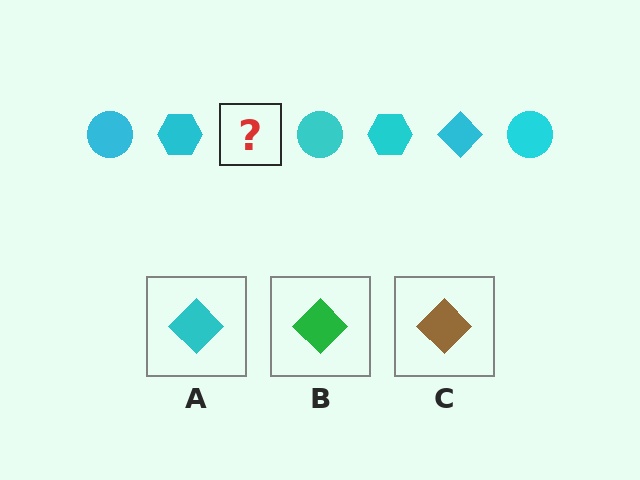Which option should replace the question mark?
Option A.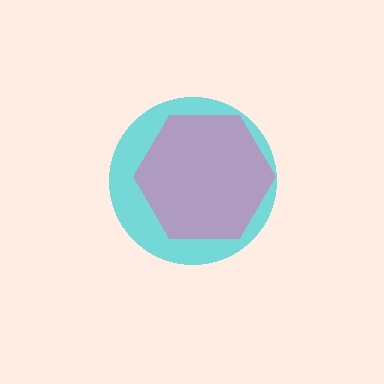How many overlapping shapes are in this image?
There are 2 overlapping shapes in the image.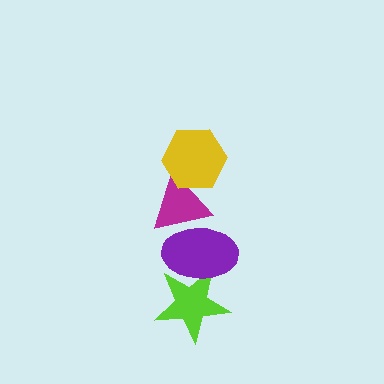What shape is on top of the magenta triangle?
The yellow hexagon is on top of the magenta triangle.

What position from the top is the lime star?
The lime star is 4th from the top.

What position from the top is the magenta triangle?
The magenta triangle is 2nd from the top.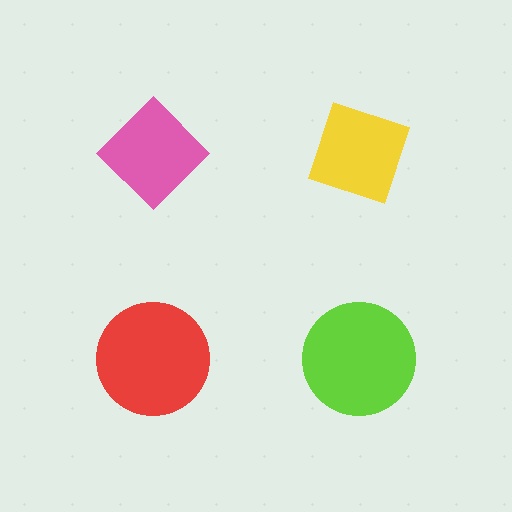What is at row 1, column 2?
A yellow diamond.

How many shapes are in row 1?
2 shapes.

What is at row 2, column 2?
A lime circle.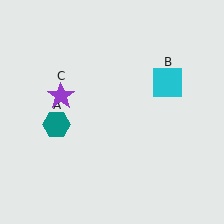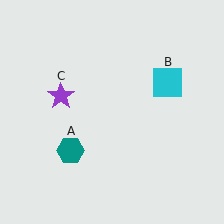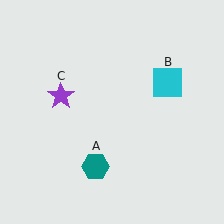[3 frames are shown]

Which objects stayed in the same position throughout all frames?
Cyan square (object B) and purple star (object C) remained stationary.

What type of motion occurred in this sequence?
The teal hexagon (object A) rotated counterclockwise around the center of the scene.